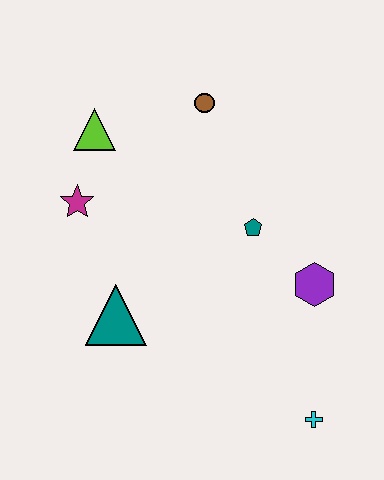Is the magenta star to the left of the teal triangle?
Yes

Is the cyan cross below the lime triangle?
Yes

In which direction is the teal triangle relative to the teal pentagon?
The teal triangle is to the left of the teal pentagon.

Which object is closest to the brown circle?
The lime triangle is closest to the brown circle.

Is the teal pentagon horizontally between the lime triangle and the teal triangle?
No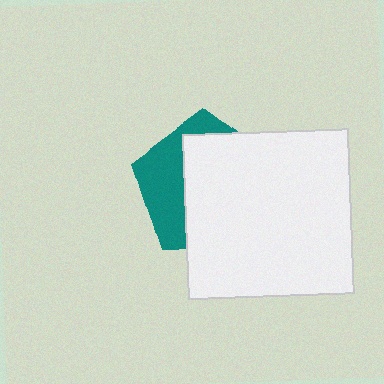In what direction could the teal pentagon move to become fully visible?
The teal pentagon could move left. That would shift it out from behind the white square entirely.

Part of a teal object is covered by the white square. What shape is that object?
It is a pentagon.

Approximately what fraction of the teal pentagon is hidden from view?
Roughly 65% of the teal pentagon is hidden behind the white square.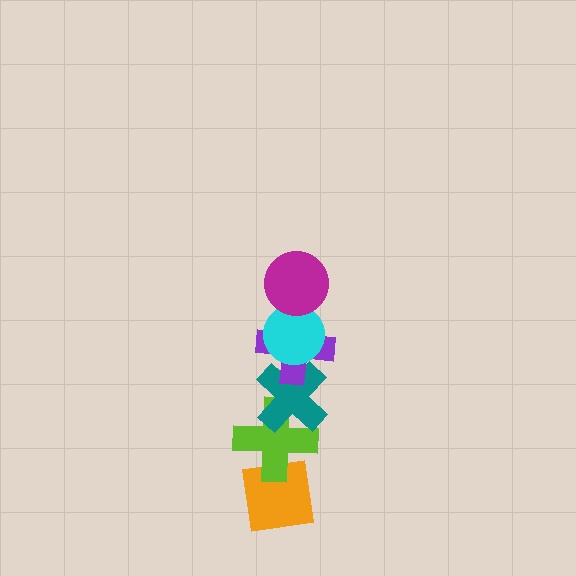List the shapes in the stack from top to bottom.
From top to bottom: the magenta circle, the cyan circle, the purple cross, the teal cross, the lime cross, the orange square.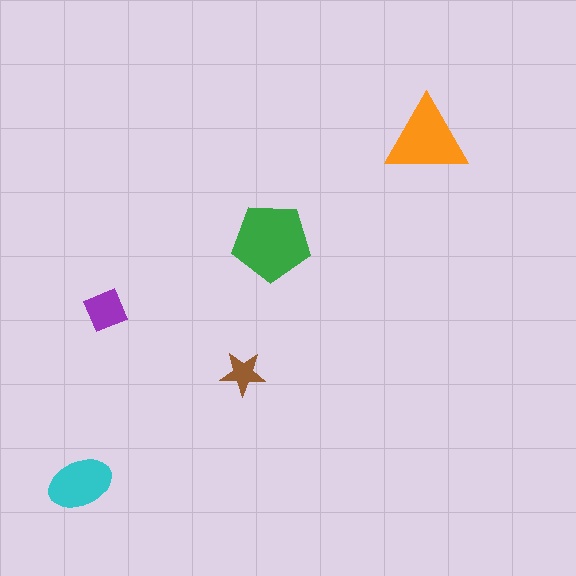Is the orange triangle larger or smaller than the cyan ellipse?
Larger.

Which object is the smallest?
The brown star.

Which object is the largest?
The green pentagon.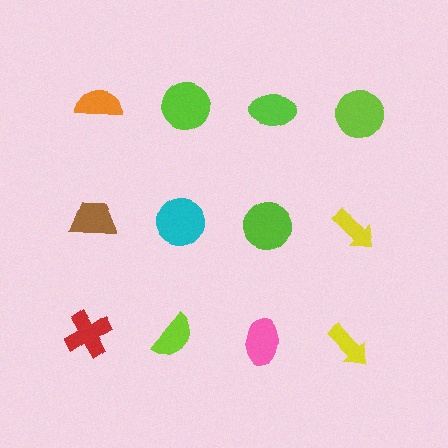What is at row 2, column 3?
A lime circle.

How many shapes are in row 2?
4 shapes.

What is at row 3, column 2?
A lime semicircle.